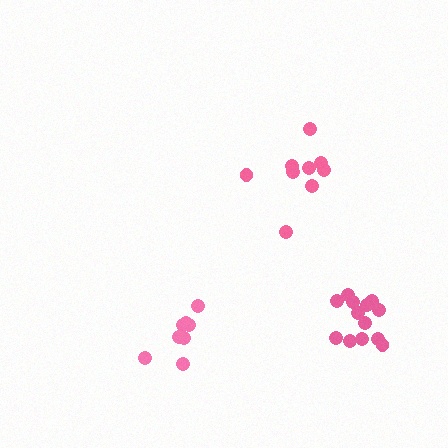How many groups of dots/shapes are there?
There are 3 groups.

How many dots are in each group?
Group 1: 13 dots, Group 2: 9 dots, Group 3: 8 dots (30 total).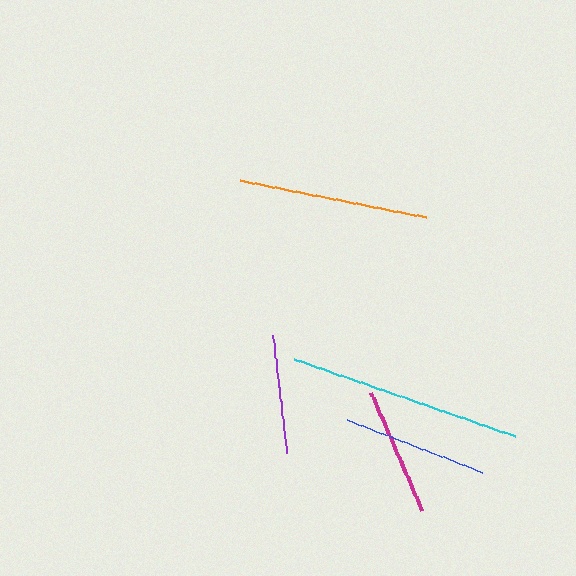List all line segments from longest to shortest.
From longest to shortest: cyan, orange, blue, magenta, purple.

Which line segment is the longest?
The cyan line is the longest at approximately 234 pixels.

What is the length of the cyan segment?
The cyan segment is approximately 234 pixels long.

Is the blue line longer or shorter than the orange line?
The orange line is longer than the blue line.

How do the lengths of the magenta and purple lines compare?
The magenta and purple lines are approximately the same length.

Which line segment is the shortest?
The purple line is the shortest at approximately 120 pixels.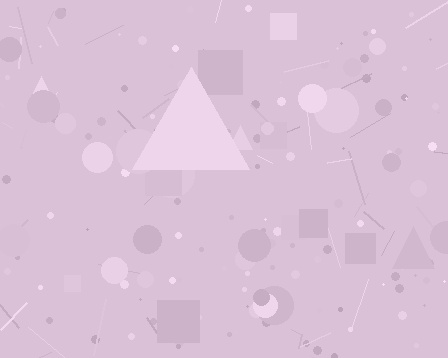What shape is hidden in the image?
A triangle is hidden in the image.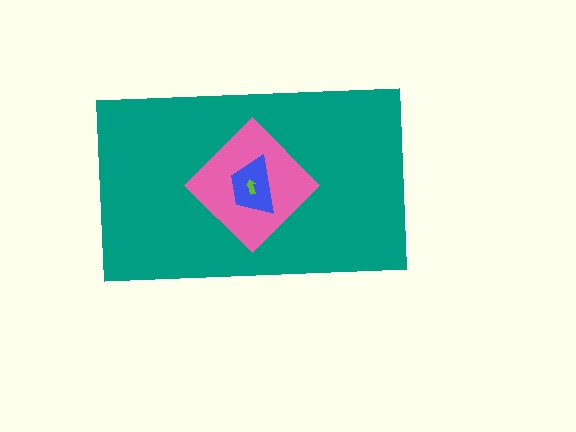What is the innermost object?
The lime arrow.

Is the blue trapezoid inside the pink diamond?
Yes.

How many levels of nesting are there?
4.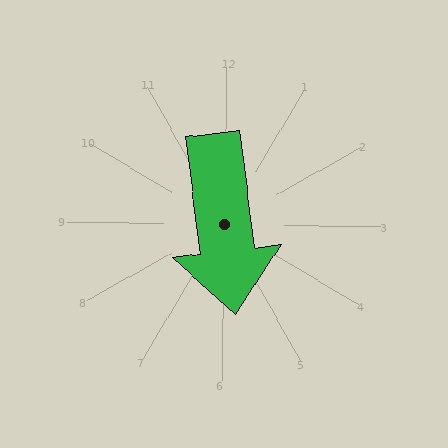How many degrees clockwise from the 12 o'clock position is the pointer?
Approximately 172 degrees.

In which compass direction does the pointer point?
South.